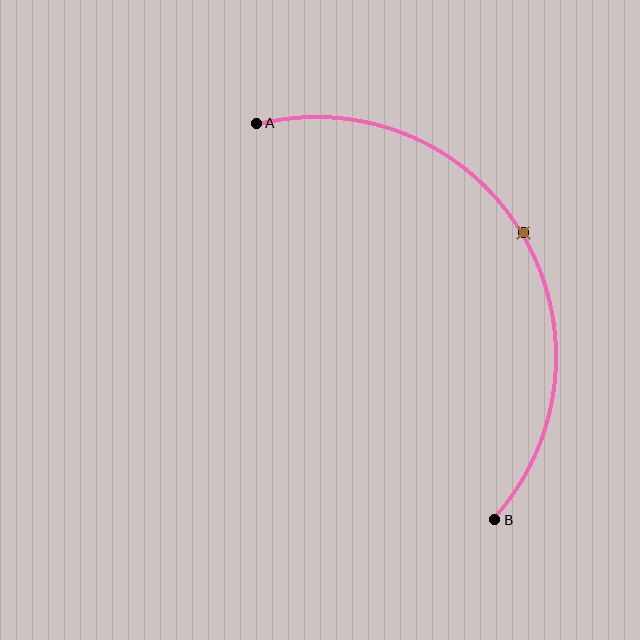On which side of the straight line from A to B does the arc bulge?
The arc bulges to the right of the straight line connecting A and B.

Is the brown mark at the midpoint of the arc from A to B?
Yes. The brown mark lies on the arc at equal arc-length from both A and B — it is the arc midpoint.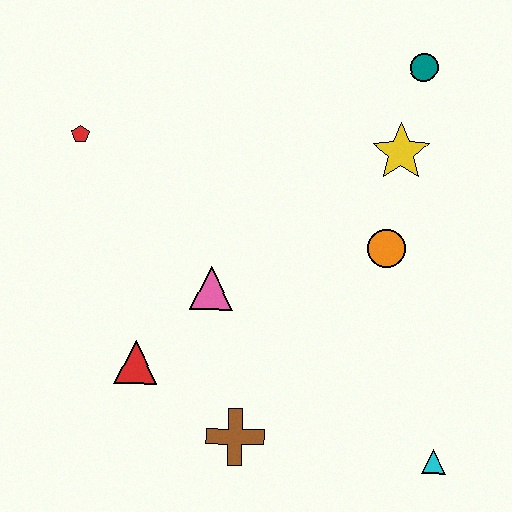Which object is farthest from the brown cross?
The teal circle is farthest from the brown cross.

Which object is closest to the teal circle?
The yellow star is closest to the teal circle.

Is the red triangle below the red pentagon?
Yes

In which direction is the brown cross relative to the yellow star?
The brown cross is below the yellow star.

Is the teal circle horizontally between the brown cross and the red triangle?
No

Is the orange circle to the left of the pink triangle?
No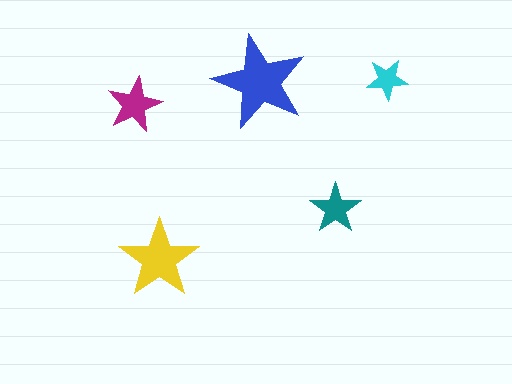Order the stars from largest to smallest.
the blue one, the yellow one, the magenta one, the teal one, the cyan one.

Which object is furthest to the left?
The magenta star is leftmost.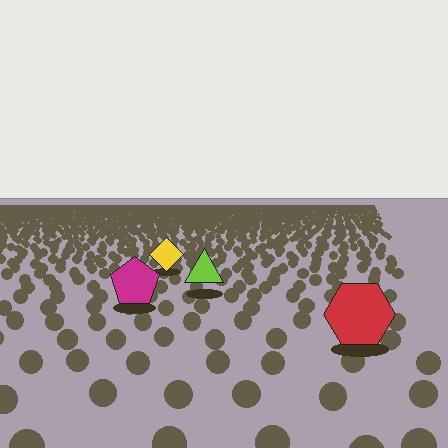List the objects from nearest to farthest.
From nearest to farthest: the red hexagon, the magenta pentagon, the lime triangle, the yellow diamond.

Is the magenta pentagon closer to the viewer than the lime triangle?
Yes. The magenta pentagon is closer — you can tell from the texture gradient: the ground texture is coarser near it.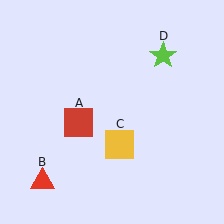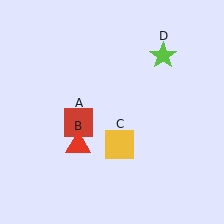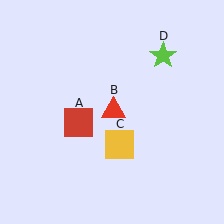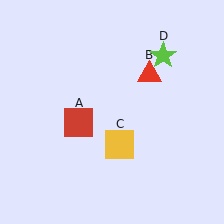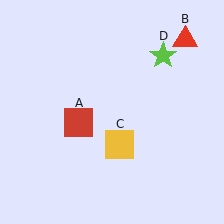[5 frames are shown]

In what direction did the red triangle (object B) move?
The red triangle (object B) moved up and to the right.